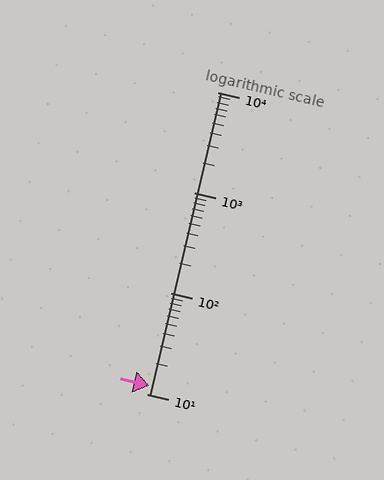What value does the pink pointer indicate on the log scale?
The pointer indicates approximately 12.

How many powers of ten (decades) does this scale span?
The scale spans 3 decades, from 10 to 10000.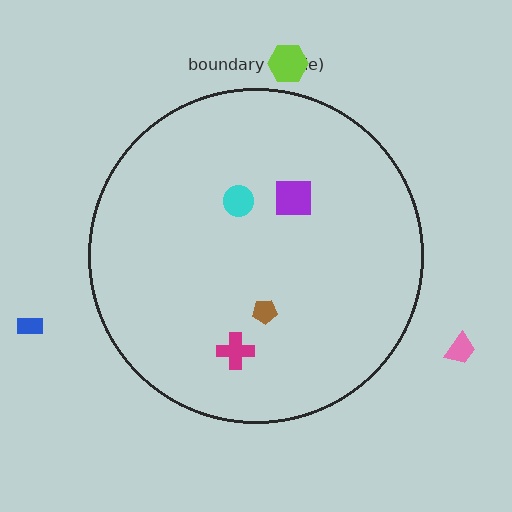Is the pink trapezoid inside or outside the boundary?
Outside.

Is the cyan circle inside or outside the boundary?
Inside.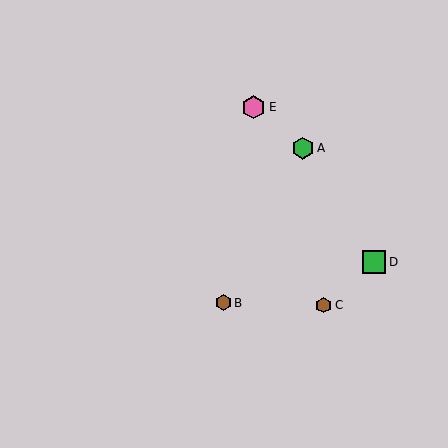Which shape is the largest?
The pink hexagon (labeled E) is the largest.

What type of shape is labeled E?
Shape E is a pink hexagon.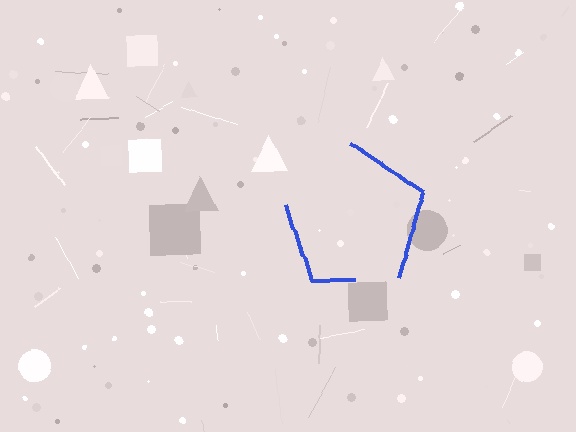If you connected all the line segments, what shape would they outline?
They would outline a pentagon.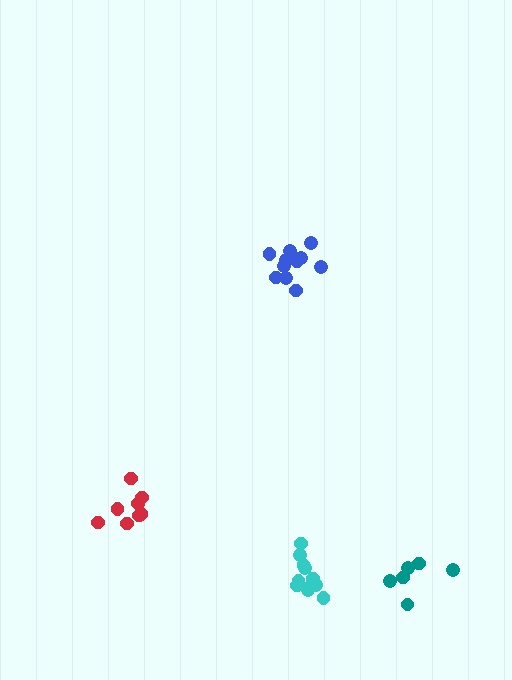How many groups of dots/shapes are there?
There are 4 groups.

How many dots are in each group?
Group 1: 11 dots, Group 2: 8 dots, Group 3: 11 dots, Group 4: 6 dots (36 total).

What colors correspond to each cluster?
The clusters are colored: blue, red, cyan, teal.